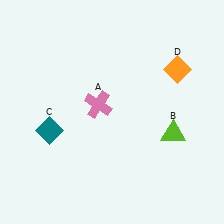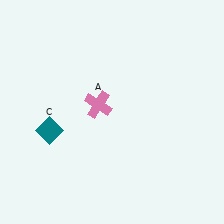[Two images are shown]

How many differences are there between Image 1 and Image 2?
There are 2 differences between the two images.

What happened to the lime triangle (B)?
The lime triangle (B) was removed in Image 2. It was in the bottom-right area of Image 1.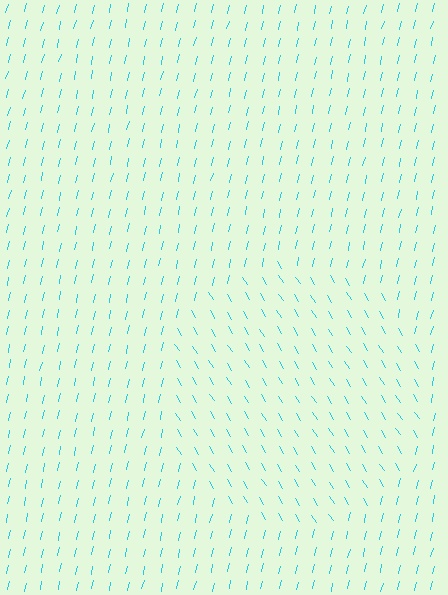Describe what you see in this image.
The image is filled with small cyan line segments. A circle region in the image has lines oriented differently from the surrounding lines, creating a visible texture boundary.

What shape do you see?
I see a circle.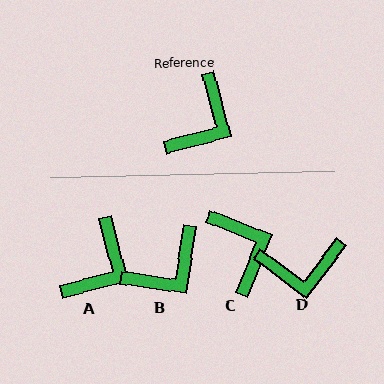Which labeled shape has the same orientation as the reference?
A.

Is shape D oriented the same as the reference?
No, it is off by about 51 degrees.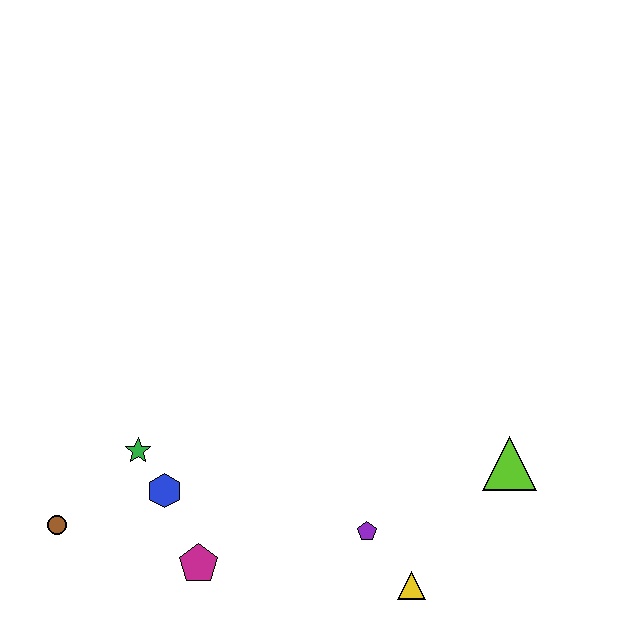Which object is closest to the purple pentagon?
The yellow triangle is closest to the purple pentagon.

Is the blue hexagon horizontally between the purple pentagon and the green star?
Yes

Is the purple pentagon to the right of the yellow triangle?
No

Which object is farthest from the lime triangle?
The brown circle is farthest from the lime triangle.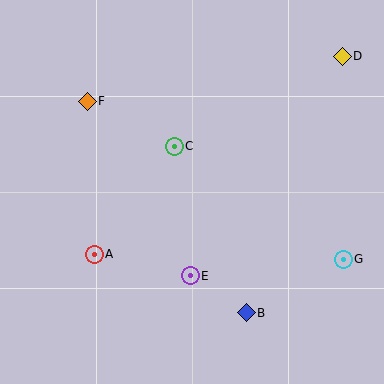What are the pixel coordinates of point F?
Point F is at (87, 101).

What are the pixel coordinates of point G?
Point G is at (343, 259).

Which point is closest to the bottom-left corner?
Point A is closest to the bottom-left corner.